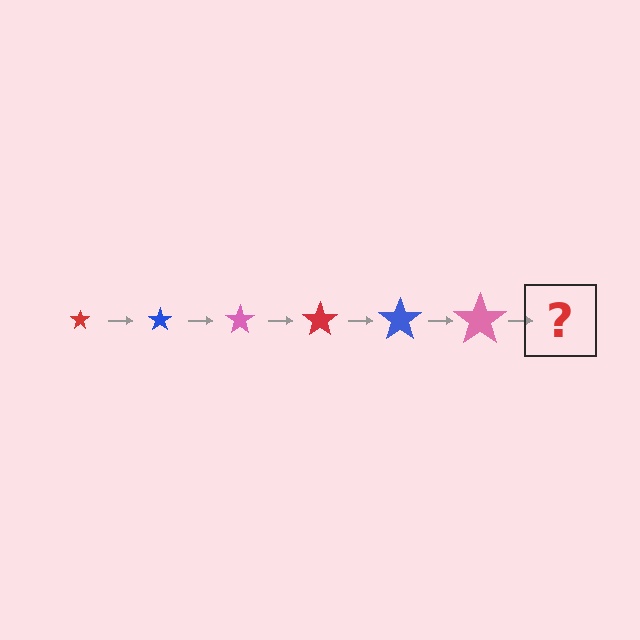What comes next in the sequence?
The next element should be a red star, larger than the previous one.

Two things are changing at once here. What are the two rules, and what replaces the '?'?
The two rules are that the star grows larger each step and the color cycles through red, blue, and pink. The '?' should be a red star, larger than the previous one.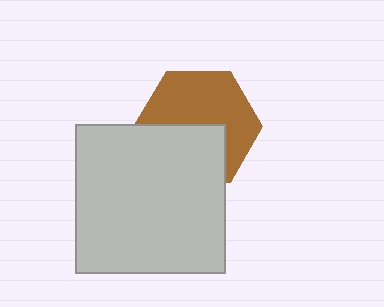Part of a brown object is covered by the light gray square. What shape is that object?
It is a hexagon.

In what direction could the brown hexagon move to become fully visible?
The brown hexagon could move up. That would shift it out from behind the light gray square entirely.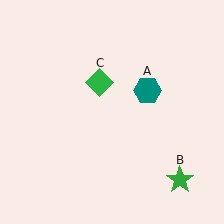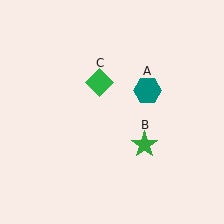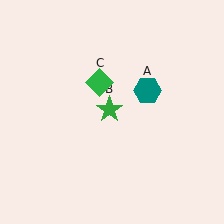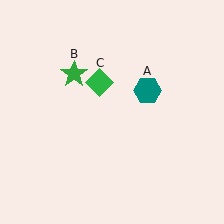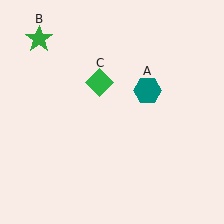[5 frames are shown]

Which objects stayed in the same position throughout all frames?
Teal hexagon (object A) and green diamond (object C) remained stationary.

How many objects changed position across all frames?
1 object changed position: green star (object B).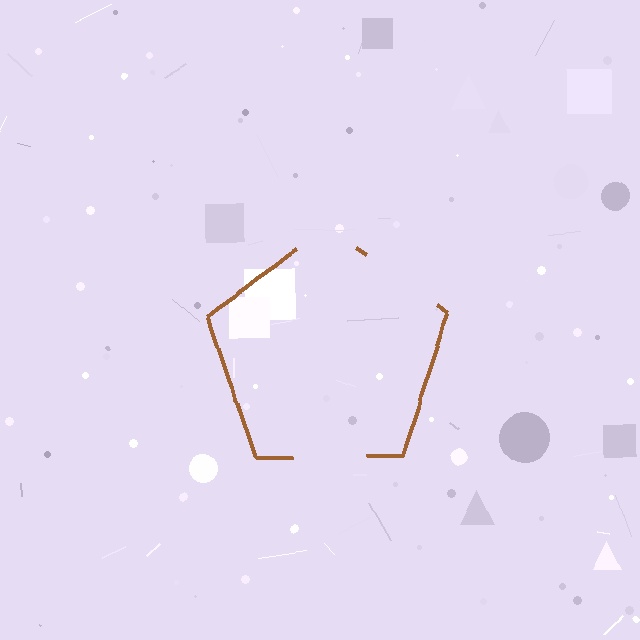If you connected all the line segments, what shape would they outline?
They would outline a pentagon.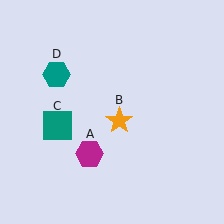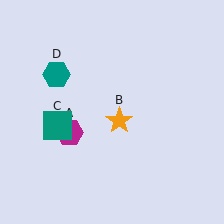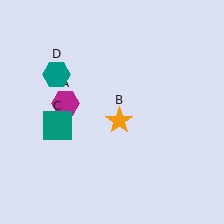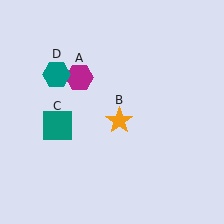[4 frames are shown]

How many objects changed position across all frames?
1 object changed position: magenta hexagon (object A).